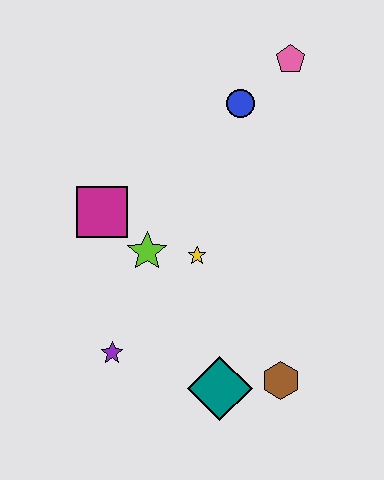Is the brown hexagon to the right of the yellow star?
Yes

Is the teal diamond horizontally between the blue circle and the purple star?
Yes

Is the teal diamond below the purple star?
Yes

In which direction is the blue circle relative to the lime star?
The blue circle is above the lime star.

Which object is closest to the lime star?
The yellow star is closest to the lime star.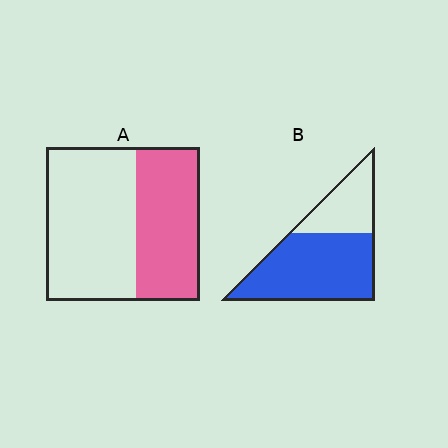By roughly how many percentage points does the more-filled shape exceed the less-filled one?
By roughly 25 percentage points (B over A).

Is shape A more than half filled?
No.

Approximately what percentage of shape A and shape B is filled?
A is approximately 40% and B is approximately 70%.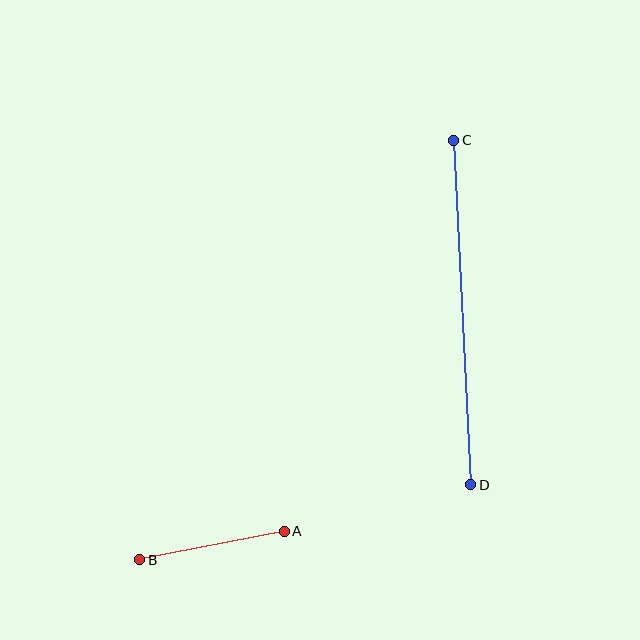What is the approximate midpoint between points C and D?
The midpoint is at approximately (462, 312) pixels.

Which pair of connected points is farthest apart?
Points C and D are farthest apart.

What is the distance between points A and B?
The distance is approximately 148 pixels.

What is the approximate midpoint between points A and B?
The midpoint is at approximately (212, 545) pixels.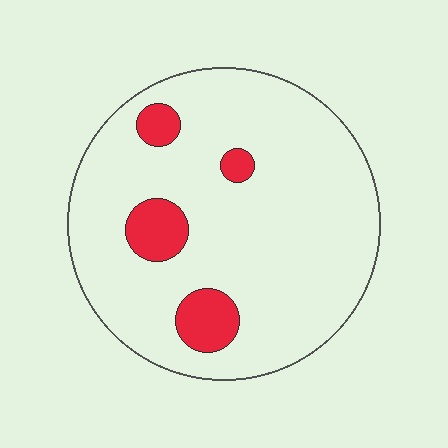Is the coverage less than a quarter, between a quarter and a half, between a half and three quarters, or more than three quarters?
Less than a quarter.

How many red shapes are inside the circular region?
4.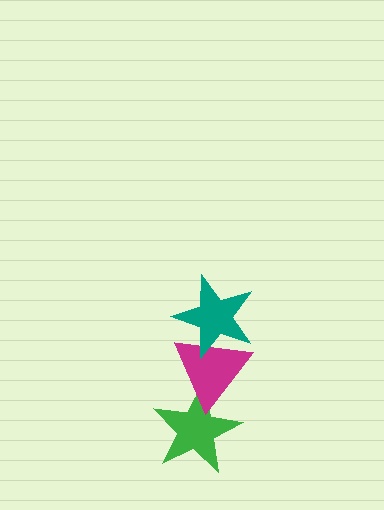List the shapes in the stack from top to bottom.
From top to bottom: the teal star, the magenta triangle, the green star.